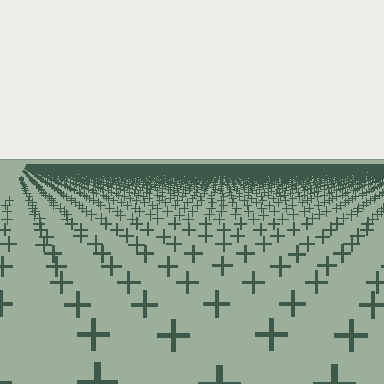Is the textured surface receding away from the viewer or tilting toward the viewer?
The surface is receding away from the viewer. Texture elements get smaller and denser toward the top.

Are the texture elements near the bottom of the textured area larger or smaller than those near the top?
Larger. Near the bottom, elements are closer to the viewer and appear at a bigger on-screen size.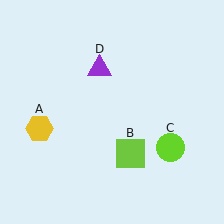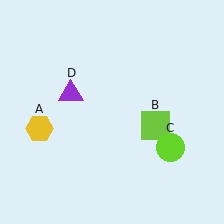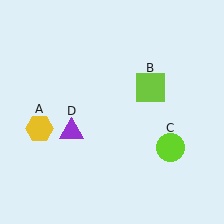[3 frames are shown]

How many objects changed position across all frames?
2 objects changed position: lime square (object B), purple triangle (object D).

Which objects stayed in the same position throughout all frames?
Yellow hexagon (object A) and lime circle (object C) remained stationary.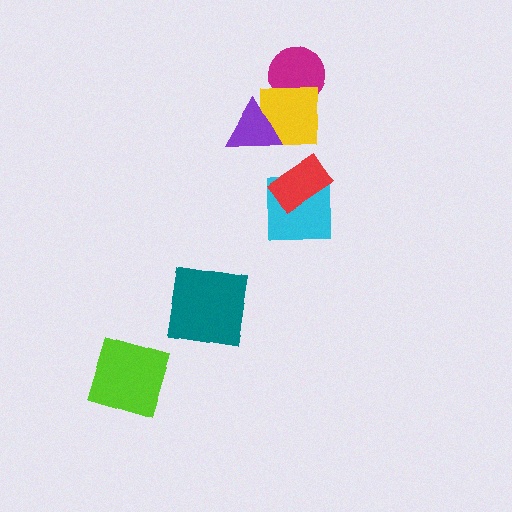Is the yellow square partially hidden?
Yes, it is partially covered by another shape.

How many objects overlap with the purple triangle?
1 object overlaps with the purple triangle.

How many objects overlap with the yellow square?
2 objects overlap with the yellow square.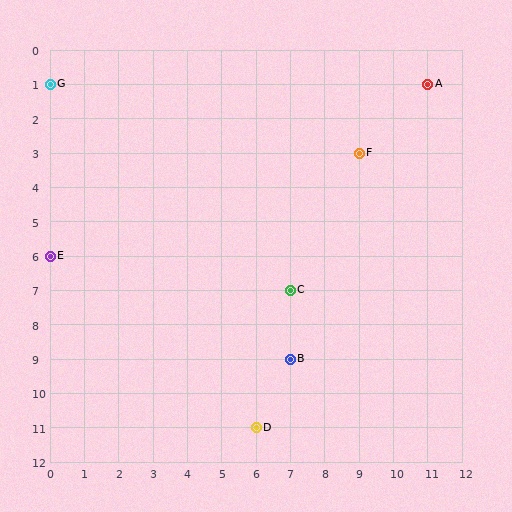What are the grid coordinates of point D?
Point D is at grid coordinates (6, 11).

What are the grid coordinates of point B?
Point B is at grid coordinates (7, 9).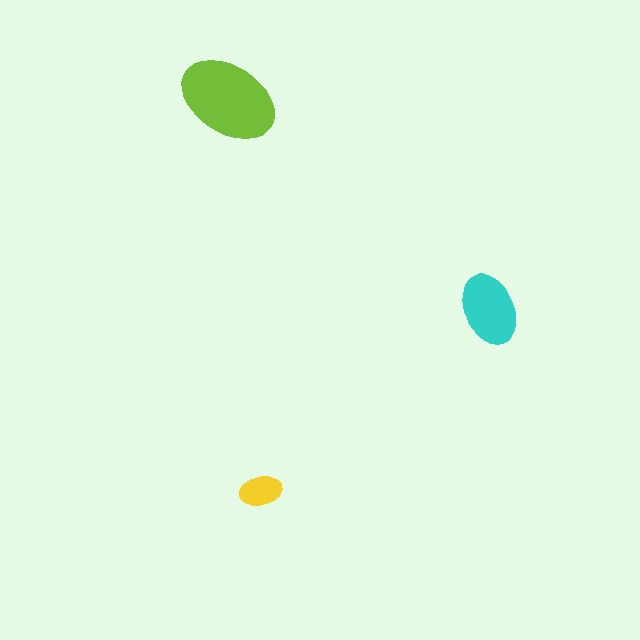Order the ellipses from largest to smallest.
the lime one, the cyan one, the yellow one.